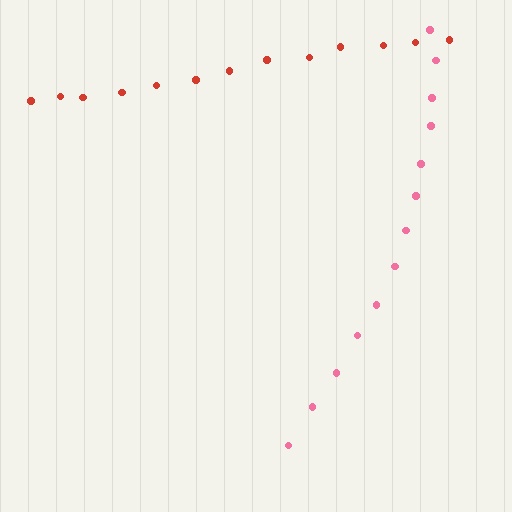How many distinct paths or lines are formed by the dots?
There are 2 distinct paths.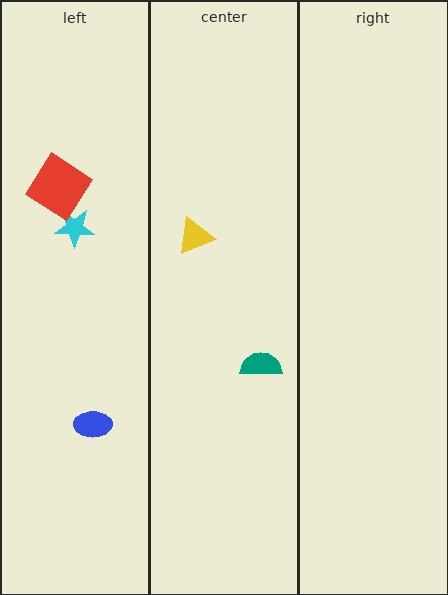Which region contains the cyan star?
The left region.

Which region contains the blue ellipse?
The left region.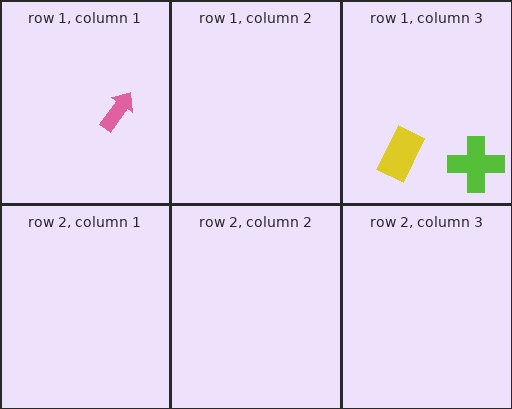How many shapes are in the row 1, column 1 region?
1.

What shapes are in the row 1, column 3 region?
The yellow rectangle, the lime cross.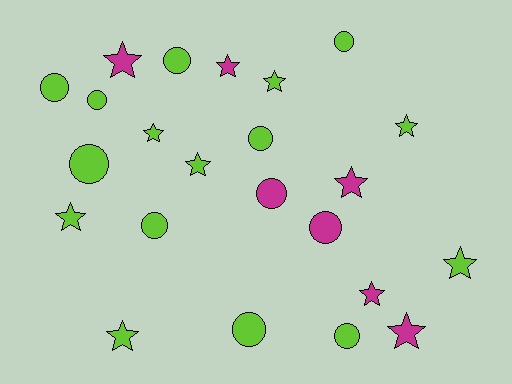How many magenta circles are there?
There are 2 magenta circles.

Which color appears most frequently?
Lime, with 16 objects.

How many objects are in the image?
There are 23 objects.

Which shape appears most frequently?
Star, with 12 objects.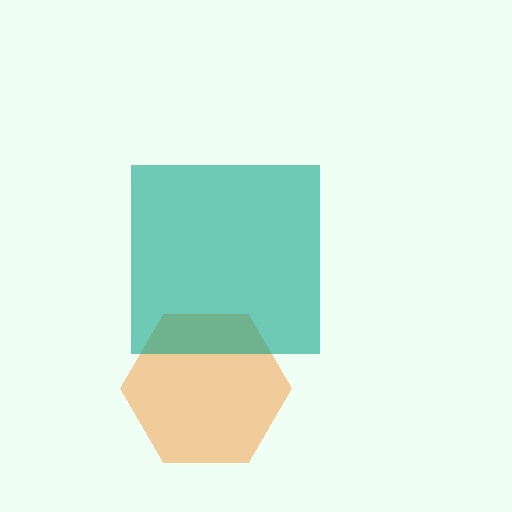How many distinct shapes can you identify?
There are 2 distinct shapes: an orange hexagon, a teal square.